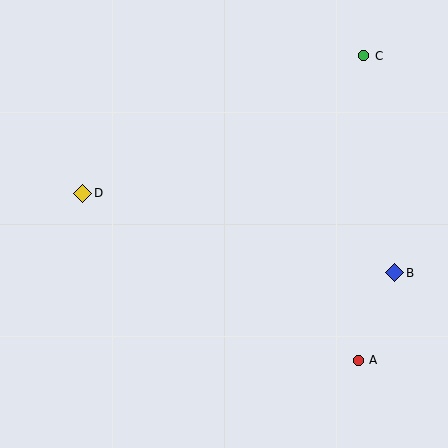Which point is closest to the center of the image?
Point D at (83, 193) is closest to the center.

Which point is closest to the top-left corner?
Point D is closest to the top-left corner.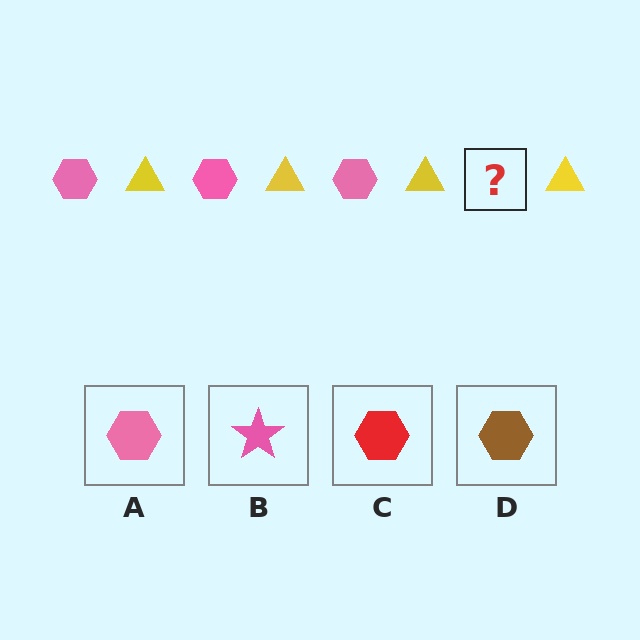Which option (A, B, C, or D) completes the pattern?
A.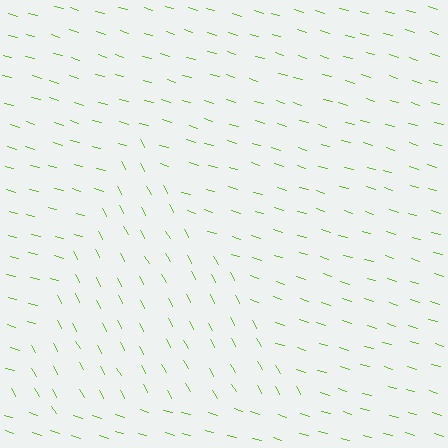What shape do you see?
I see a triangle.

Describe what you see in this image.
The image is filled with small lime line segments. A triangle region in the image has lines oriented differently from the surrounding lines, creating a visible texture boundary.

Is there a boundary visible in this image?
Yes, there is a texture boundary formed by a change in line orientation.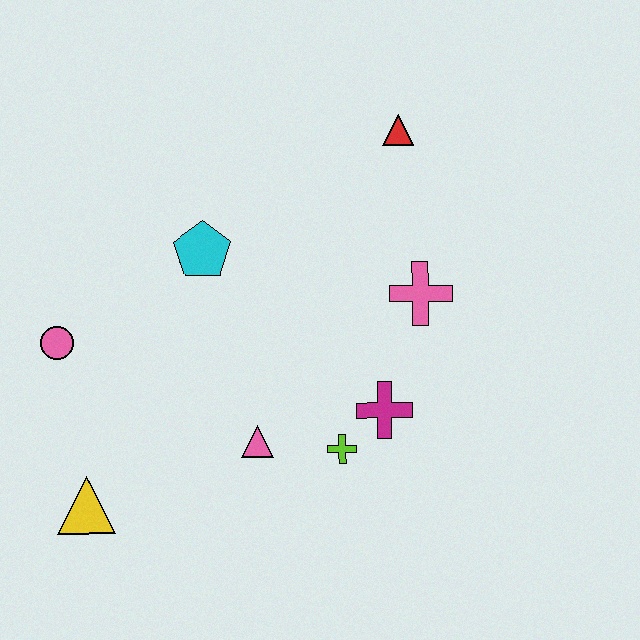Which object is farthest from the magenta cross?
The pink circle is farthest from the magenta cross.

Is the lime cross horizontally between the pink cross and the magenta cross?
No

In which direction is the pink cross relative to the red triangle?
The pink cross is below the red triangle.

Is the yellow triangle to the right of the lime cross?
No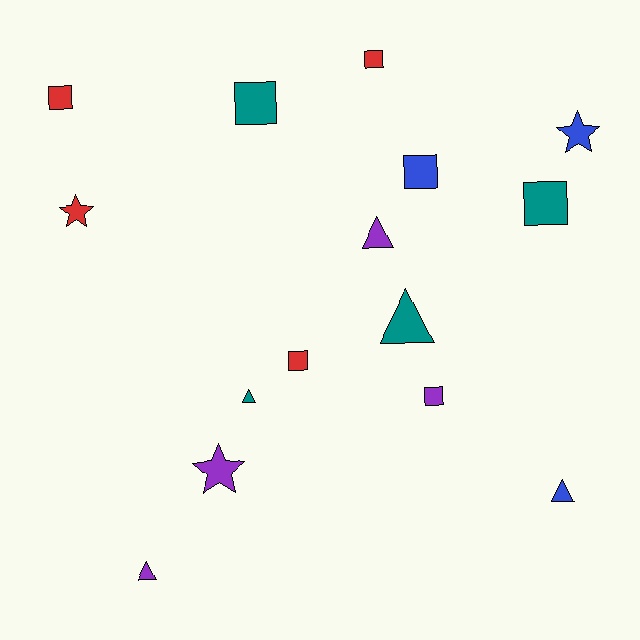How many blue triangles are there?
There is 1 blue triangle.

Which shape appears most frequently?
Square, with 7 objects.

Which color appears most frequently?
Red, with 4 objects.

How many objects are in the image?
There are 15 objects.